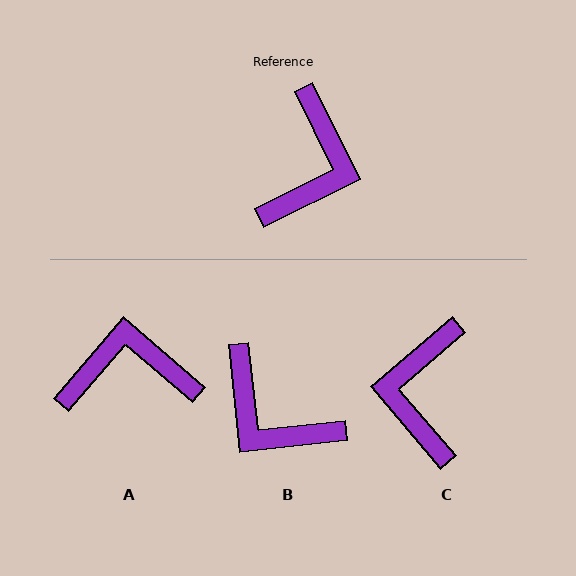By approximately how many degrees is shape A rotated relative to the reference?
Approximately 113 degrees counter-clockwise.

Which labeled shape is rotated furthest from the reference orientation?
C, about 166 degrees away.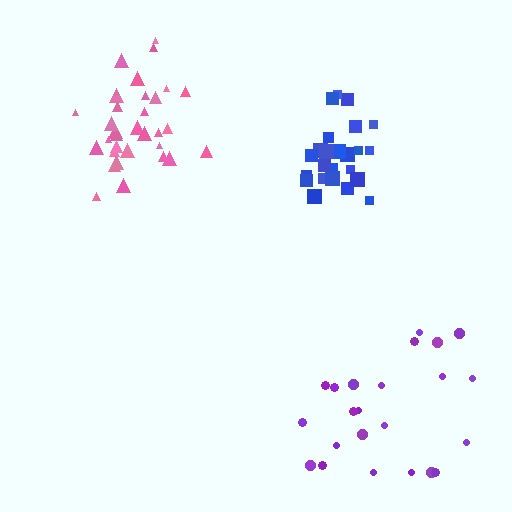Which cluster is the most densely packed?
Blue.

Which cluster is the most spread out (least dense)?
Purple.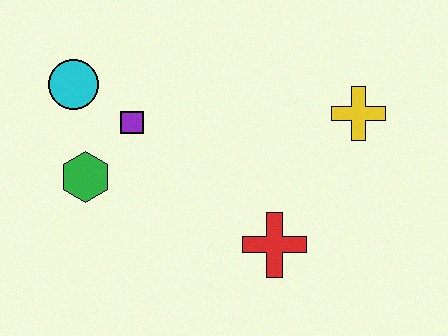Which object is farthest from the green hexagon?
The yellow cross is farthest from the green hexagon.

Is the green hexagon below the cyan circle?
Yes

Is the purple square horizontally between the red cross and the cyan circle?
Yes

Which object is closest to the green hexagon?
The purple square is closest to the green hexagon.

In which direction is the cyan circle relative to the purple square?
The cyan circle is to the left of the purple square.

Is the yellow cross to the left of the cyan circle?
No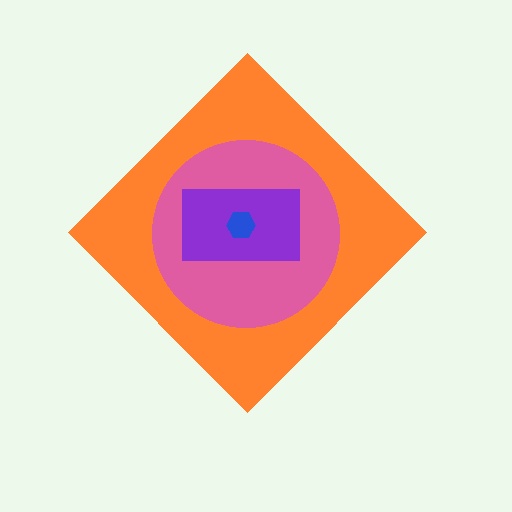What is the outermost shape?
The orange diamond.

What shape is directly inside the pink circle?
The purple rectangle.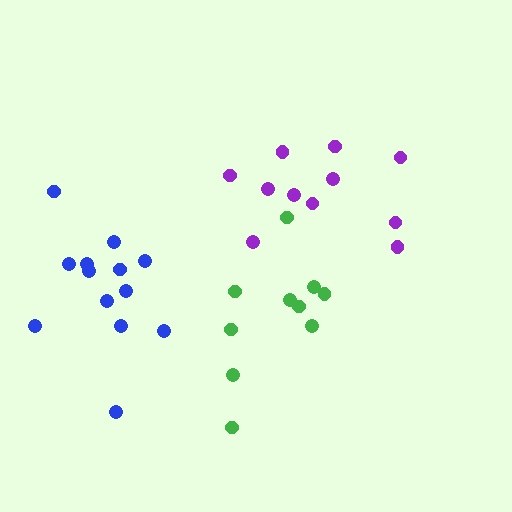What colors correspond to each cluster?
The clusters are colored: green, purple, blue.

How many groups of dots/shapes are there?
There are 3 groups.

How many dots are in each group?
Group 1: 10 dots, Group 2: 11 dots, Group 3: 13 dots (34 total).